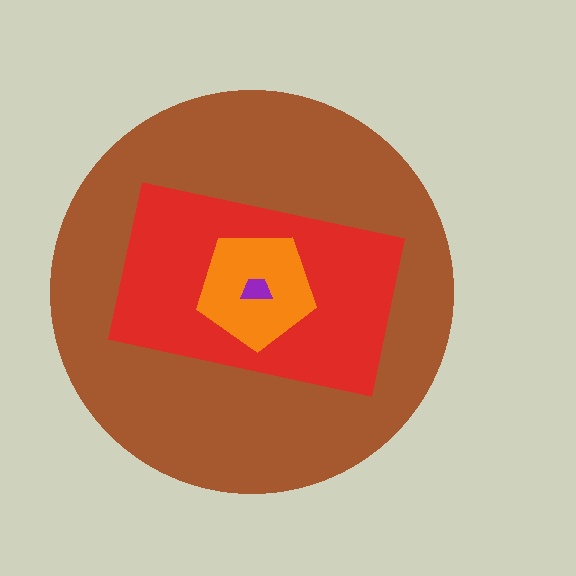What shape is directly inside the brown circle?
The red rectangle.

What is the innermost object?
The purple trapezoid.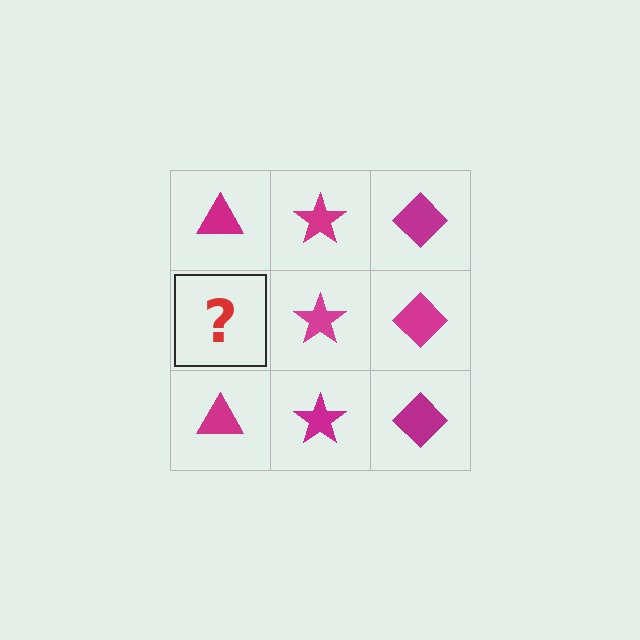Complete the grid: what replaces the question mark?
The question mark should be replaced with a magenta triangle.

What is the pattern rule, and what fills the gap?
The rule is that each column has a consistent shape. The gap should be filled with a magenta triangle.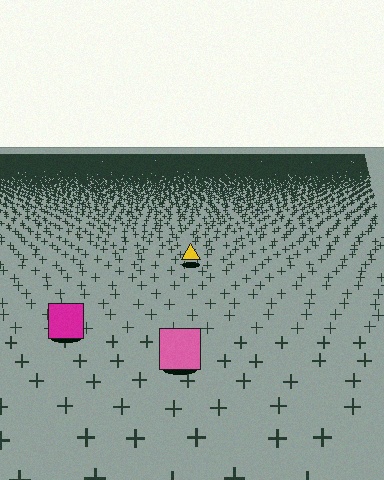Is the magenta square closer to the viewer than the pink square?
No. The pink square is closer — you can tell from the texture gradient: the ground texture is coarser near it.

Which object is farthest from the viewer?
The yellow triangle is farthest from the viewer. It appears smaller and the ground texture around it is denser.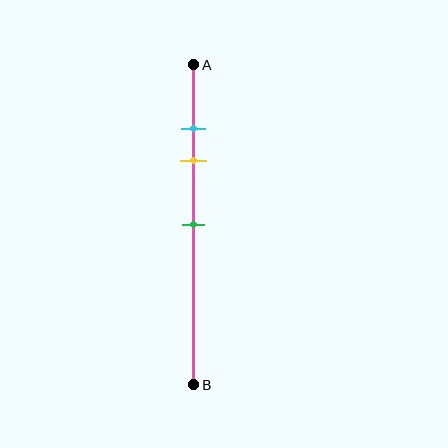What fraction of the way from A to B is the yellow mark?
The yellow mark is approximately 30% (0.3) of the way from A to B.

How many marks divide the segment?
There are 3 marks dividing the segment.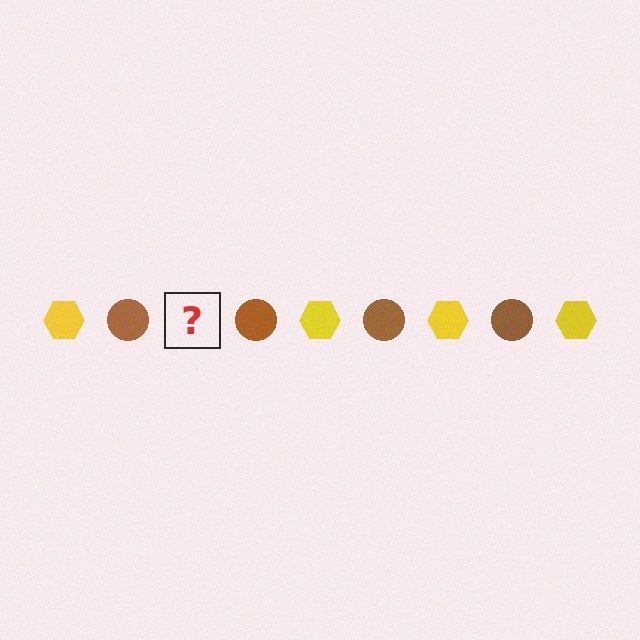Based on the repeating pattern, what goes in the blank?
The blank should be a yellow hexagon.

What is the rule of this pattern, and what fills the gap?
The rule is that the pattern alternates between yellow hexagon and brown circle. The gap should be filled with a yellow hexagon.